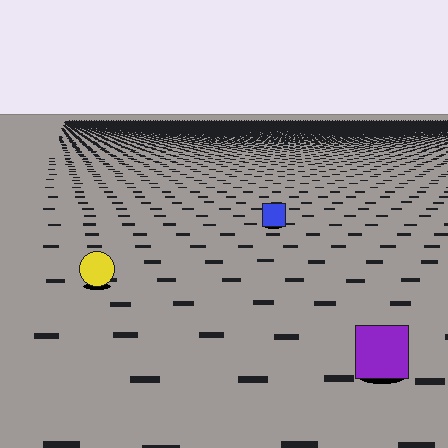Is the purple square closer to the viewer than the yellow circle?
Yes. The purple square is closer — you can tell from the texture gradient: the ground texture is coarser near it.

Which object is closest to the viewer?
The purple square is closest. The texture marks near it are larger and more spread out.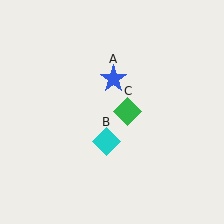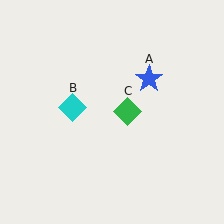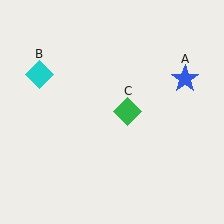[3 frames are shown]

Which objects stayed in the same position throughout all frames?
Green diamond (object C) remained stationary.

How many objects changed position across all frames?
2 objects changed position: blue star (object A), cyan diamond (object B).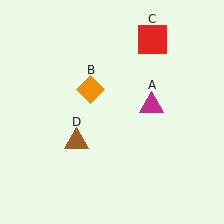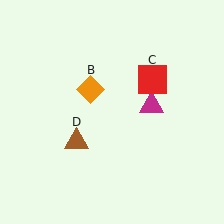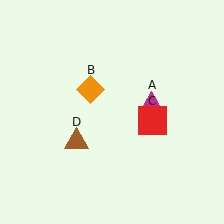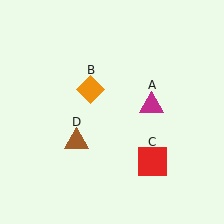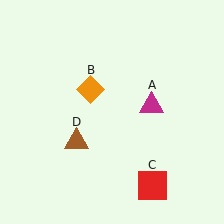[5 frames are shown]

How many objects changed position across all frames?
1 object changed position: red square (object C).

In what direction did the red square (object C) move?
The red square (object C) moved down.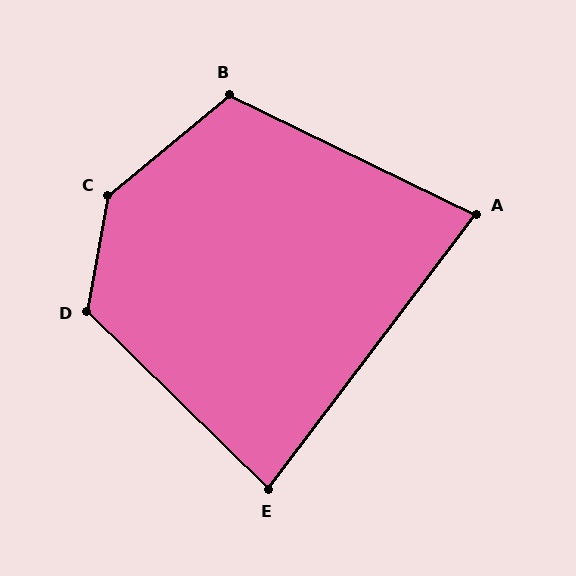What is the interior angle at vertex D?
Approximately 124 degrees (obtuse).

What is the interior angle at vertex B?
Approximately 114 degrees (obtuse).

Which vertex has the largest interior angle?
C, at approximately 140 degrees.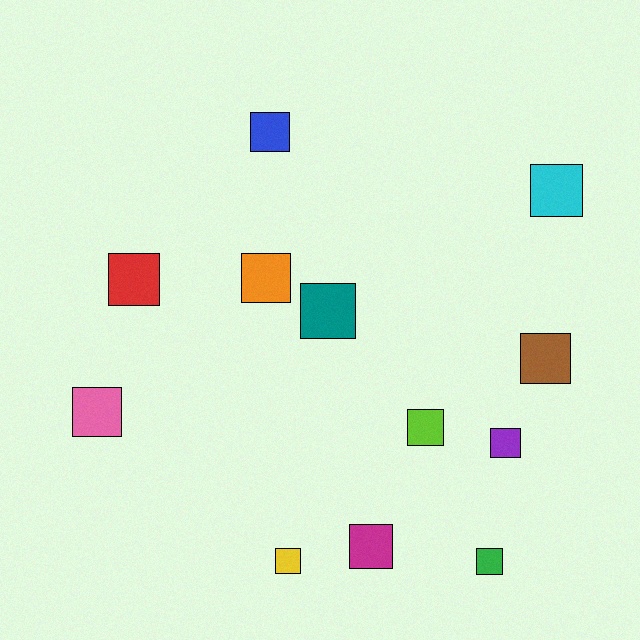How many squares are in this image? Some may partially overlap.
There are 12 squares.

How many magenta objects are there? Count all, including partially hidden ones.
There is 1 magenta object.